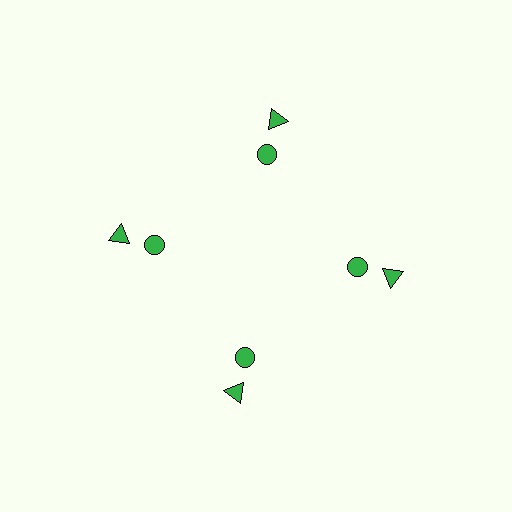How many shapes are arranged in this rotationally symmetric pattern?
There are 8 shapes, arranged in 4 groups of 2.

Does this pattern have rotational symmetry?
Yes, this pattern has 4-fold rotational symmetry. It looks the same after rotating 90 degrees around the center.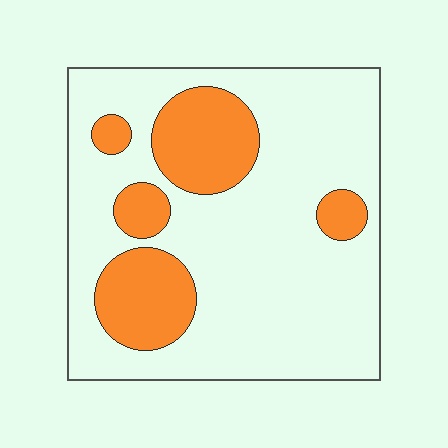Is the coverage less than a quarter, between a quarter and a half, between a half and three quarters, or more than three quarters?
Less than a quarter.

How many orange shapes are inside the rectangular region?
5.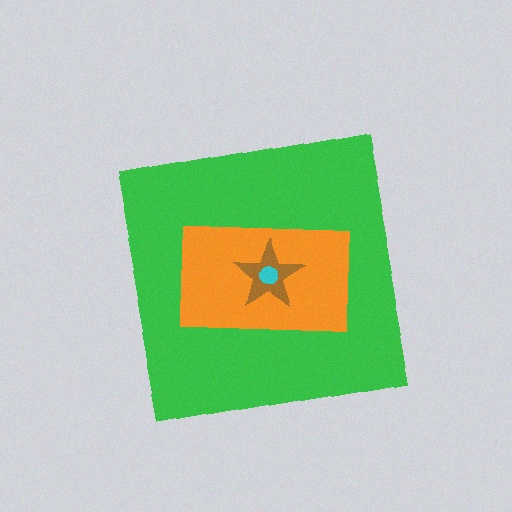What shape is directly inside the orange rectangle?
The brown star.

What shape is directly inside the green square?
The orange rectangle.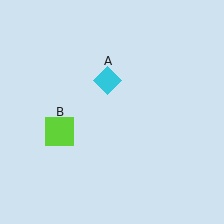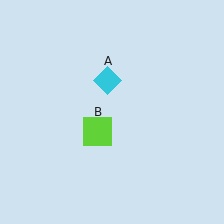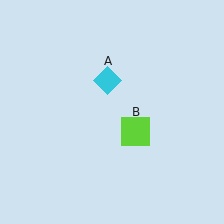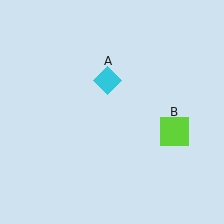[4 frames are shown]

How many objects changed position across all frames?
1 object changed position: lime square (object B).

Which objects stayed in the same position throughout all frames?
Cyan diamond (object A) remained stationary.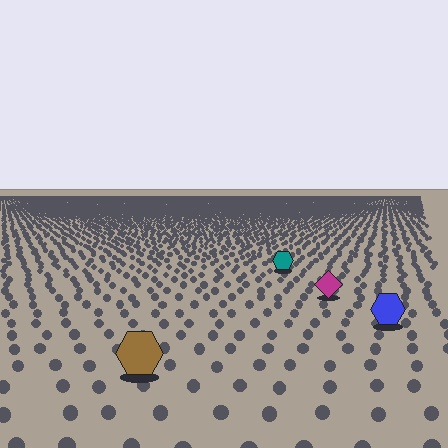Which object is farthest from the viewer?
The teal hexagon is farthest from the viewer. It appears smaller and the ground texture around it is denser.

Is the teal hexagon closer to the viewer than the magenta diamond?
No. The magenta diamond is closer — you can tell from the texture gradient: the ground texture is coarser near it.